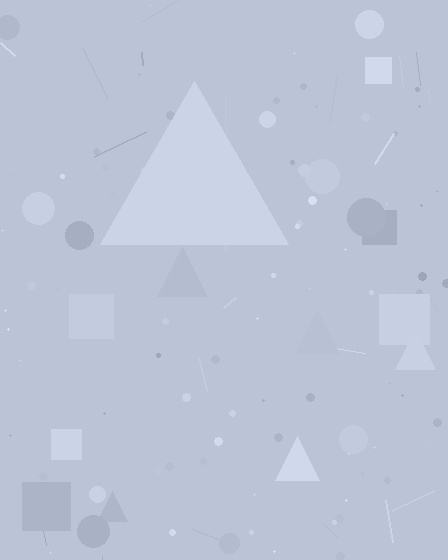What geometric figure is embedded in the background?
A triangle is embedded in the background.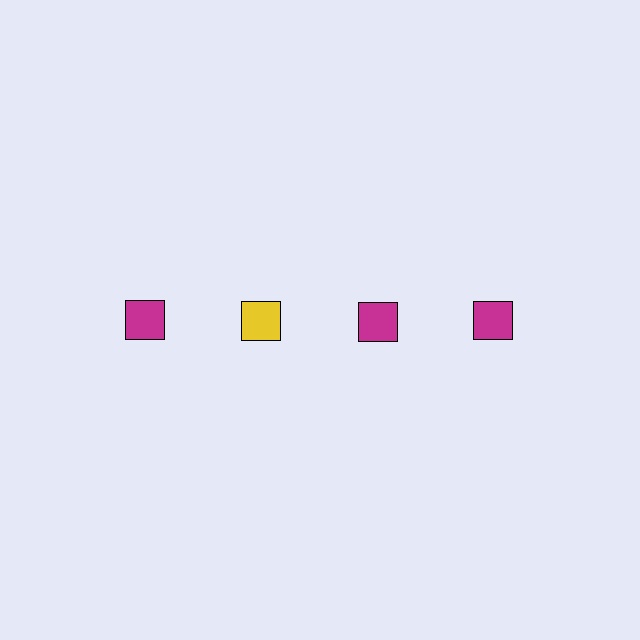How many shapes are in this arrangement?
There are 4 shapes arranged in a grid pattern.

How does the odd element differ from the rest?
It has a different color: yellow instead of magenta.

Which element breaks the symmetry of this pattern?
The yellow square in the top row, second from left column breaks the symmetry. All other shapes are magenta squares.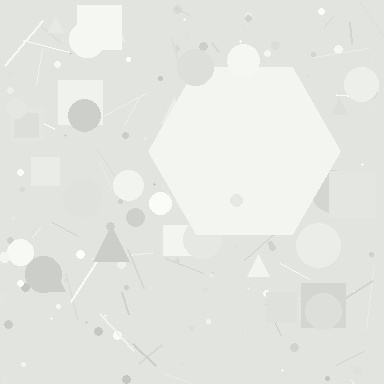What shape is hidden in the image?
A hexagon is hidden in the image.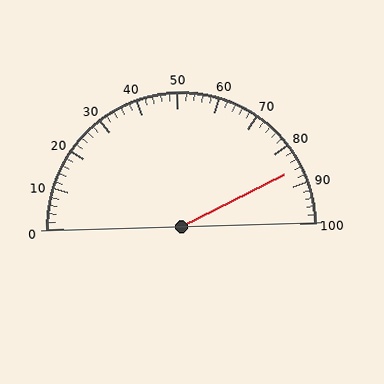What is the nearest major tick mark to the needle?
The nearest major tick mark is 90.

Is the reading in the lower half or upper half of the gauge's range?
The reading is in the upper half of the range (0 to 100).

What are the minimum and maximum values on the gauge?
The gauge ranges from 0 to 100.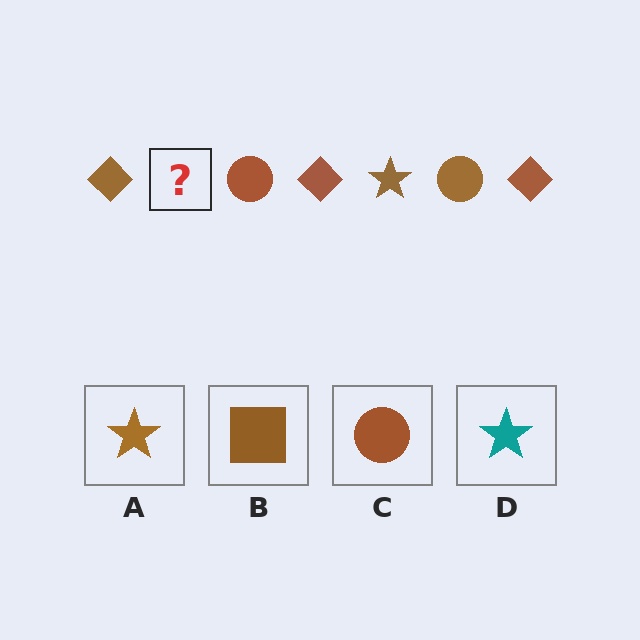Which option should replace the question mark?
Option A.